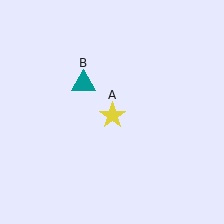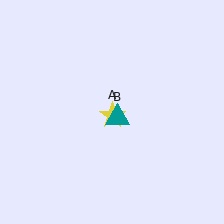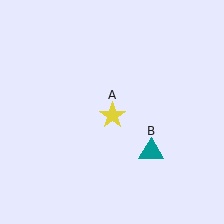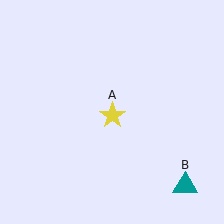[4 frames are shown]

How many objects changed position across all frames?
1 object changed position: teal triangle (object B).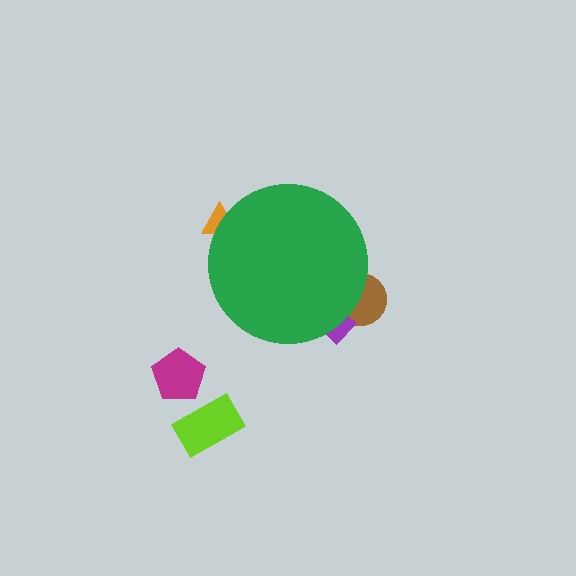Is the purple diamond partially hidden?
Yes, the purple diamond is partially hidden behind the green circle.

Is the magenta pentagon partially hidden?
No, the magenta pentagon is fully visible.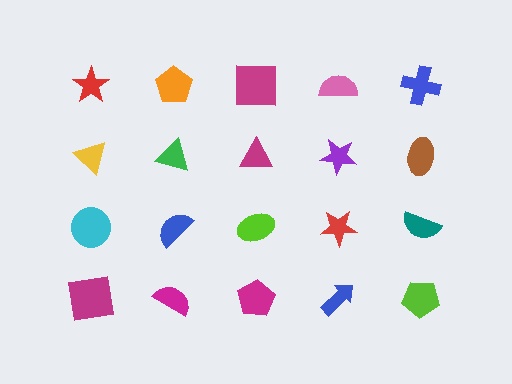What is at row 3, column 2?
A blue semicircle.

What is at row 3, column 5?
A teal semicircle.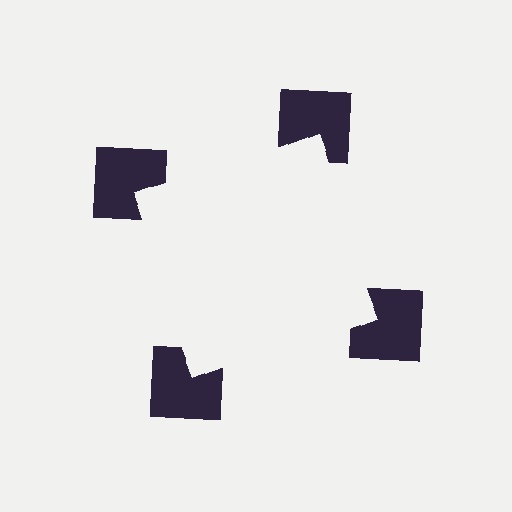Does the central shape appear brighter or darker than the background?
It typically appears slightly brighter than the background, even though no actual brightness change is drawn.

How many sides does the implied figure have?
4 sides.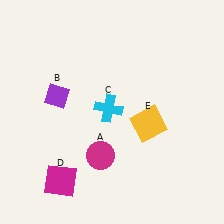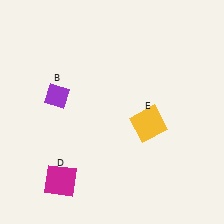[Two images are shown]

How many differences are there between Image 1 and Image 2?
There are 2 differences between the two images.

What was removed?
The magenta circle (A), the cyan cross (C) were removed in Image 2.